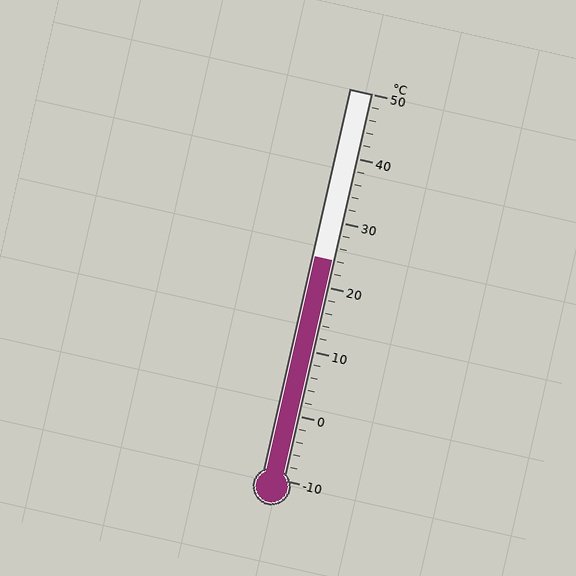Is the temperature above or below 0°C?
The temperature is above 0°C.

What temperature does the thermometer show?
The thermometer shows approximately 24°C.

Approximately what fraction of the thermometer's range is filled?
The thermometer is filled to approximately 55% of its range.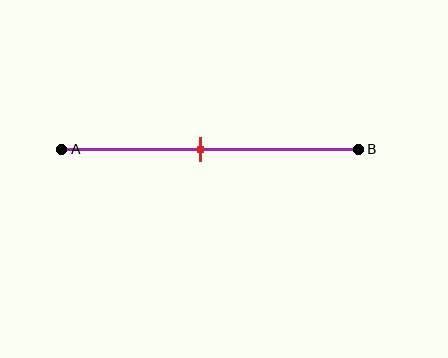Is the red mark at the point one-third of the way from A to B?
No, the mark is at about 45% from A, not at the 33% one-third point.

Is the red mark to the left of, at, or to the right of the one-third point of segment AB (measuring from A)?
The red mark is to the right of the one-third point of segment AB.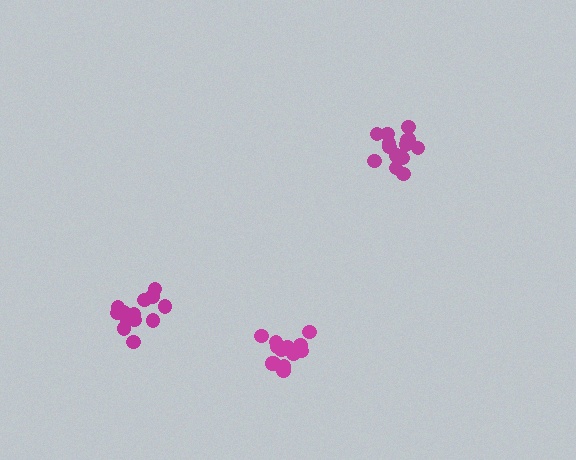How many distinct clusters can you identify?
There are 3 distinct clusters.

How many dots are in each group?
Group 1: 13 dots, Group 2: 14 dots, Group 3: 14 dots (41 total).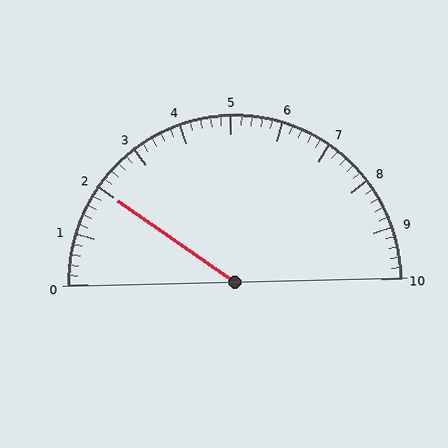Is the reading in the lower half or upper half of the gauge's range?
The reading is in the lower half of the range (0 to 10).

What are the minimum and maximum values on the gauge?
The gauge ranges from 0 to 10.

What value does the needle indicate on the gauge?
The needle indicates approximately 2.0.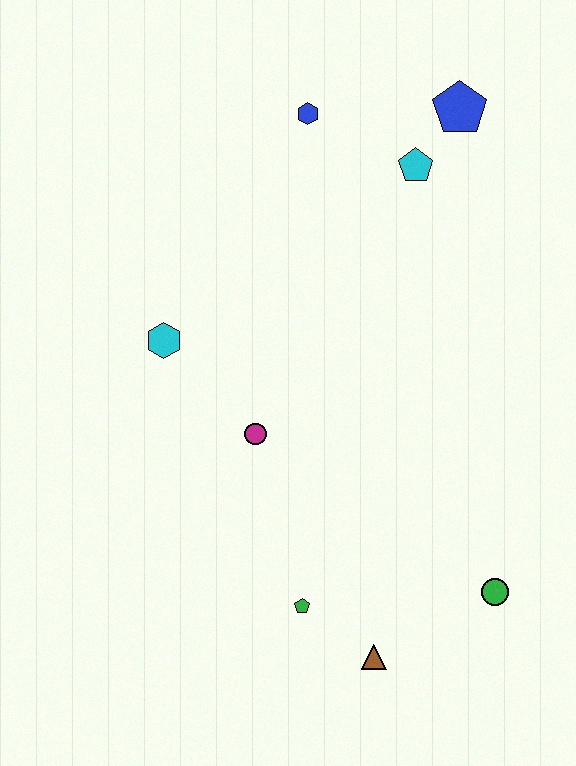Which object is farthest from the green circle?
The blue hexagon is farthest from the green circle.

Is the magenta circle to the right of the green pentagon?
No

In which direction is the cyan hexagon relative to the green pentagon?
The cyan hexagon is above the green pentagon.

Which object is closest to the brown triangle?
The green pentagon is closest to the brown triangle.